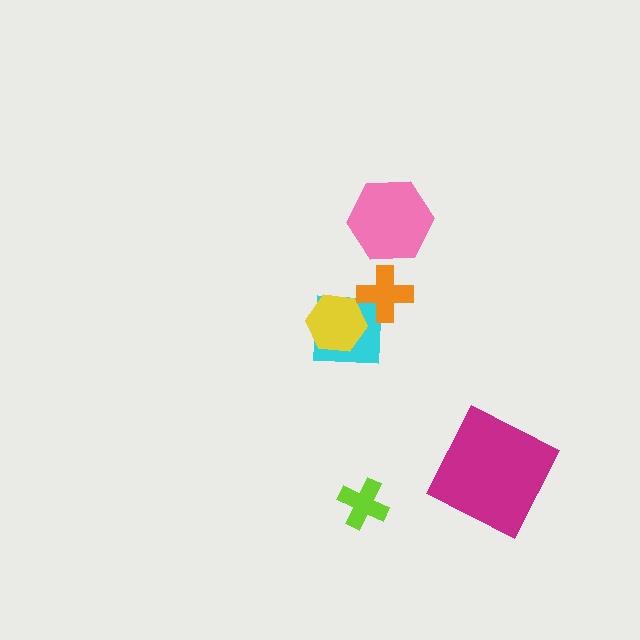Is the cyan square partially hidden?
Yes, it is partially covered by another shape.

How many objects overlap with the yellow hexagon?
1 object overlaps with the yellow hexagon.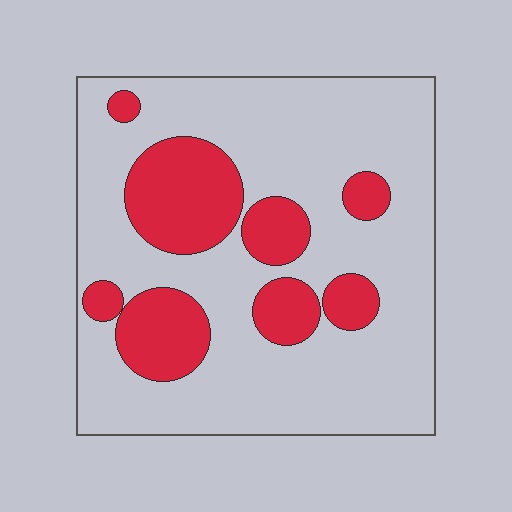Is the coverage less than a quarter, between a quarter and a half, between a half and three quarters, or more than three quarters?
Between a quarter and a half.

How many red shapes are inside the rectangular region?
8.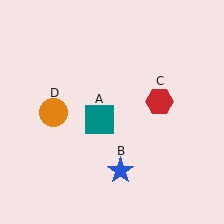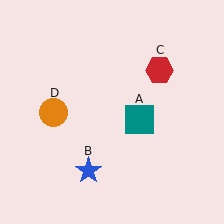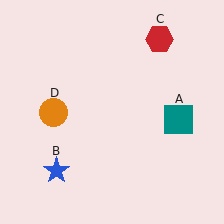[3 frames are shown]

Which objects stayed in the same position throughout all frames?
Orange circle (object D) remained stationary.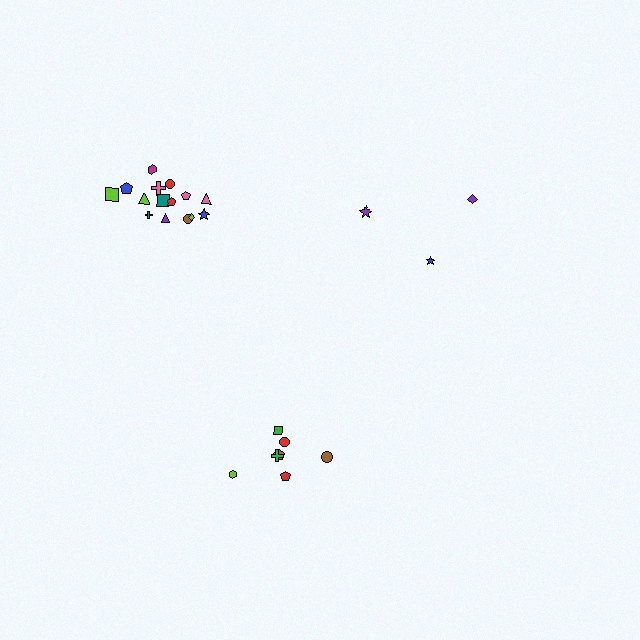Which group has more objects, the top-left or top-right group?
The top-left group.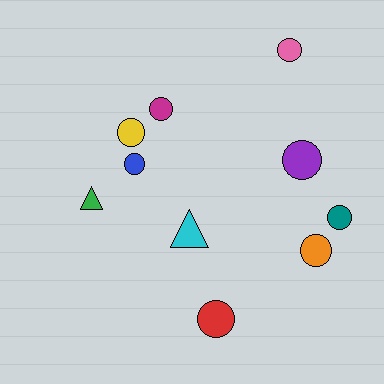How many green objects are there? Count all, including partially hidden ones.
There is 1 green object.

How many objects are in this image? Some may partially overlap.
There are 10 objects.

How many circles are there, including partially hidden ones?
There are 8 circles.